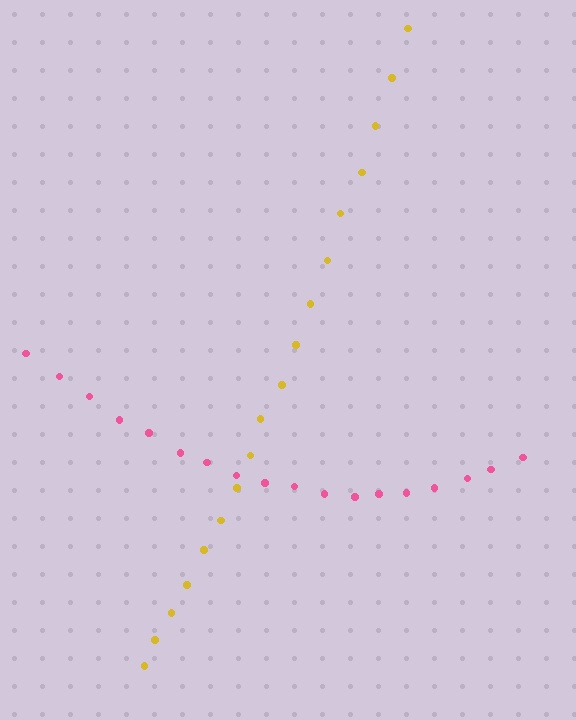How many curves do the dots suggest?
There are 2 distinct paths.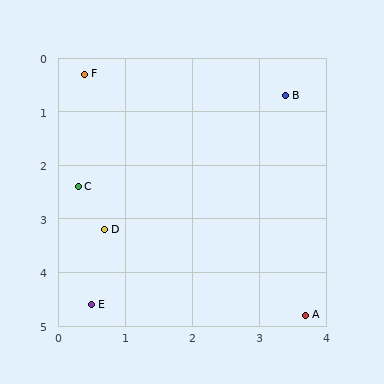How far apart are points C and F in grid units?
Points C and F are about 2.1 grid units apart.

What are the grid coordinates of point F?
Point F is at approximately (0.4, 0.3).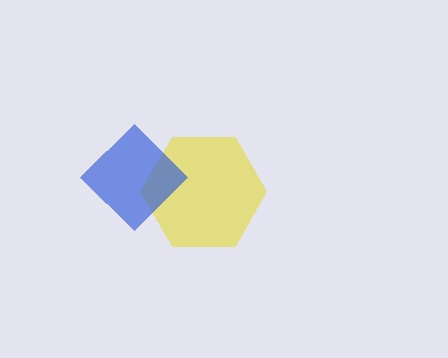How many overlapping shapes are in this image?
There are 2 overlapping shapes in the image.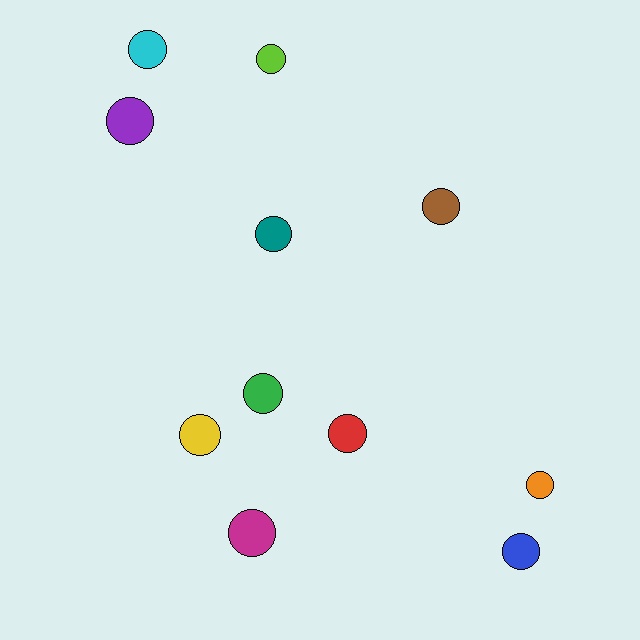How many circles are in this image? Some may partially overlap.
There are 11 circles.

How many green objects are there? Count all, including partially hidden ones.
There is 1 green object.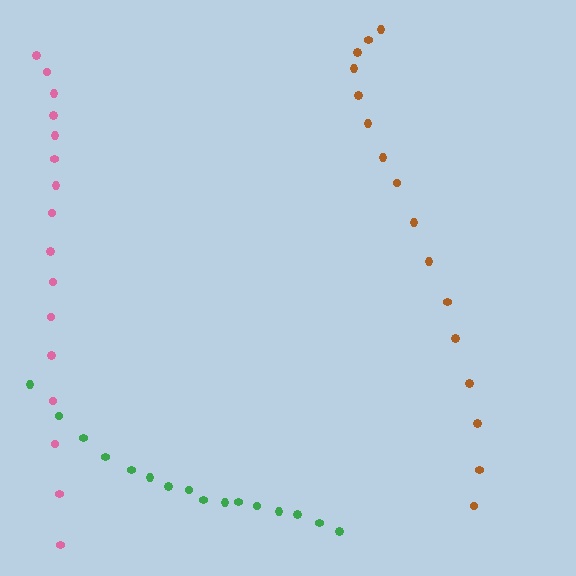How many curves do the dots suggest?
There are 3 distinct paths.